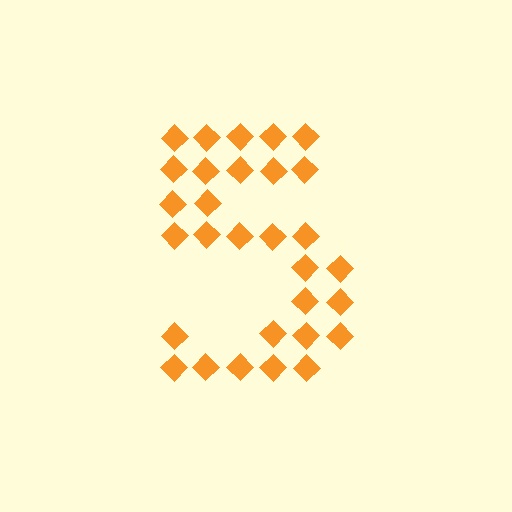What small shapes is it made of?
It is made of small diamonds.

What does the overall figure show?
The overall figure shows the digit 5.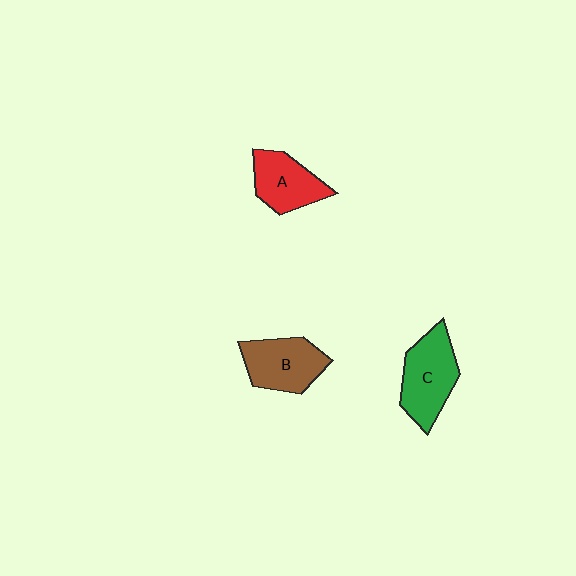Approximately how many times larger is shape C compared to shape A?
Approximately 1.2 times.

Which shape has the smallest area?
Shape A (red).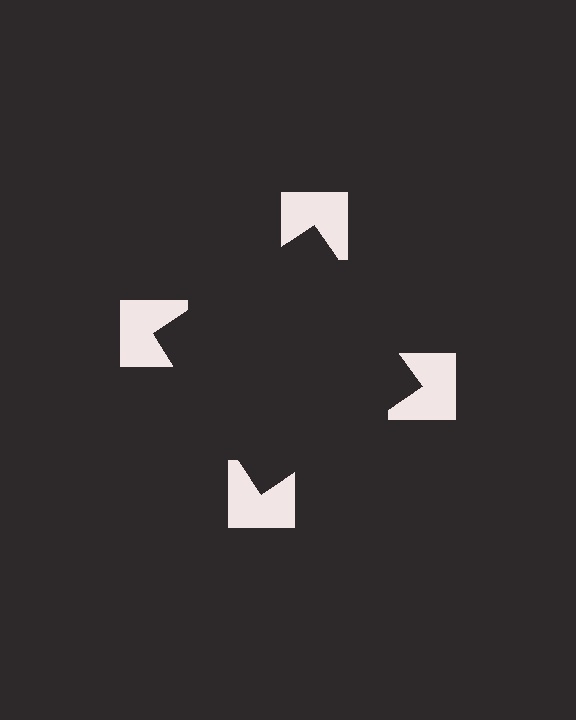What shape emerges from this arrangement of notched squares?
An illusory square — its edges are inferred from the aligned wedge cuts in the notched squares, not physically drawn.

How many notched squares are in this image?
There are 4 — one at each vertex of the illusory square.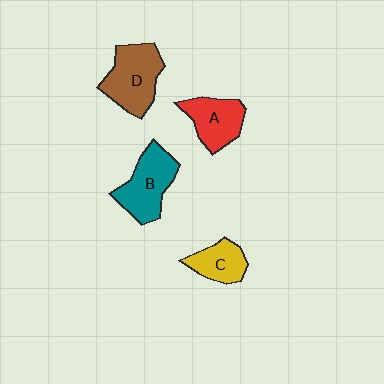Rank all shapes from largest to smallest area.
From largest to smallest: D (brown), B (teal), A (red), C (yellow).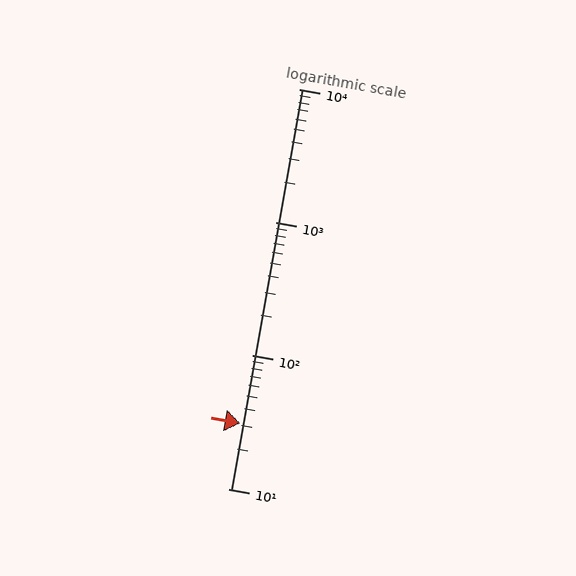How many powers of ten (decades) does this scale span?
The scale spans 3 decades, from 10 to 10000.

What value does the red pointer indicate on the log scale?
The pointer indicates approximately 31.